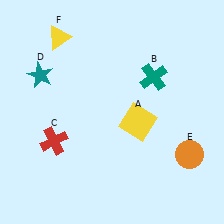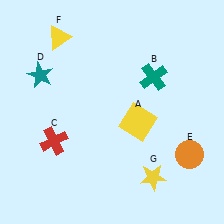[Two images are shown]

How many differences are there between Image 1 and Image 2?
There is 1 difference between the two images.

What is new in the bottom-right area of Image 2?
A yellow star (G) was added in the bottom-right area of Image 2.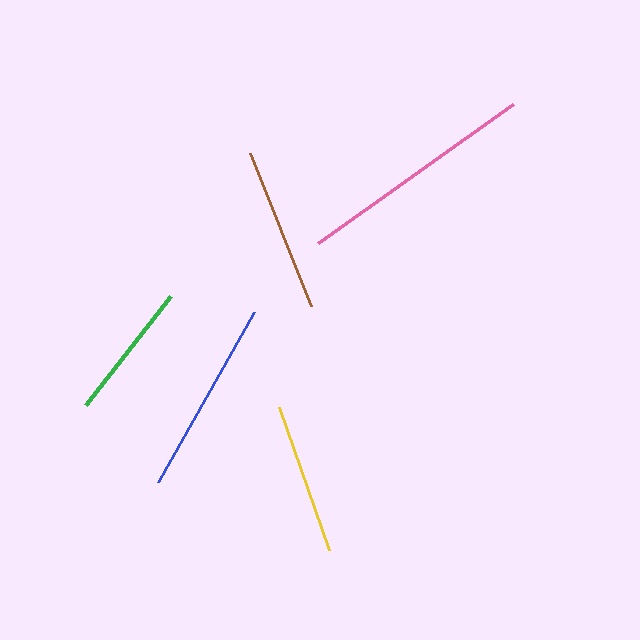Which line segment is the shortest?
The green line is the shortest at approximately 138 pixels.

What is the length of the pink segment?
The pink segment is approximately 239 pixels long.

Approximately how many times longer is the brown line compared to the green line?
The brown line is approximately 1.2 times the length of the green line.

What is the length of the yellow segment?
The yellow segment is approximately 151 pixels long.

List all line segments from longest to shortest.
From longest to shortest: pink, blue, brown, yellow, green.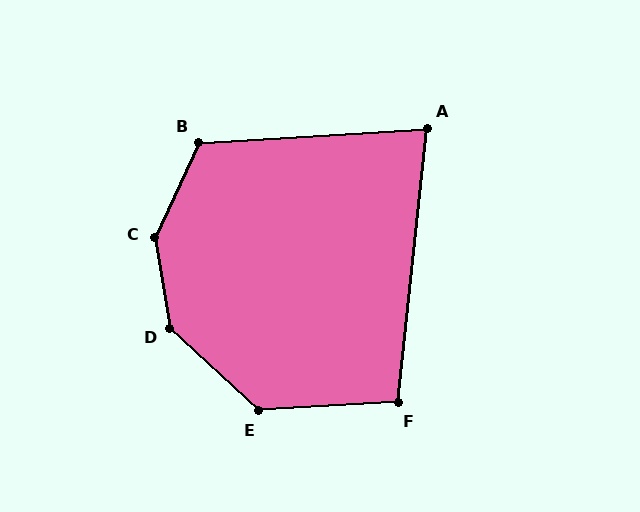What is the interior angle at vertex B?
Approximately 118 degrees (obtuse).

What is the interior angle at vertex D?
Approximately 143 degrees (obtuse).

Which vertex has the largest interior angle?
C, at approximately 146 degrees.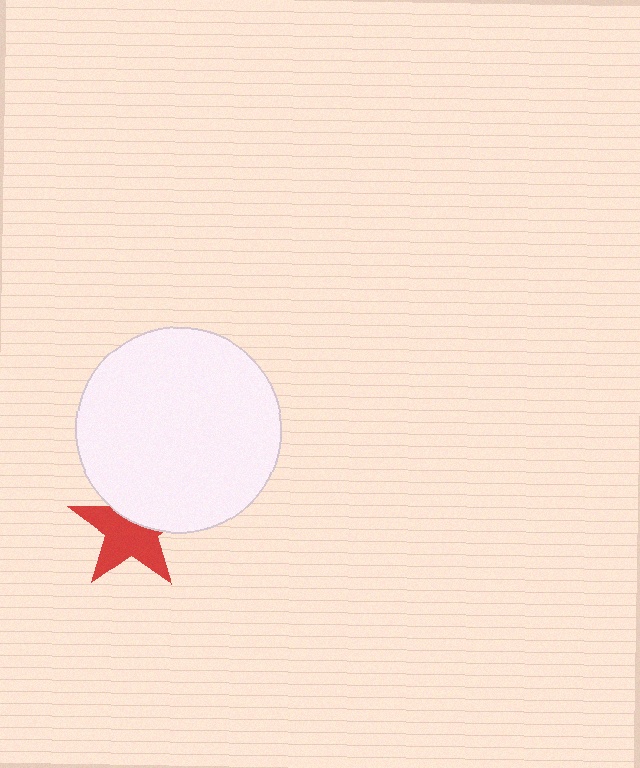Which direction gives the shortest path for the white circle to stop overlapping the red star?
Moving up gives the shortest separation.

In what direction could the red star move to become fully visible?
The red star could move down. That would shift it out from behind the white circle entirely.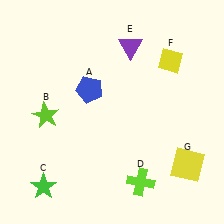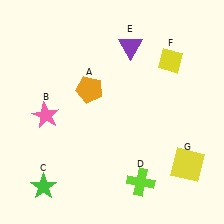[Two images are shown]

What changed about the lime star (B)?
In Image 1, B is lime. In Image 2, it changed to pink.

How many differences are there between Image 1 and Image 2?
There are 2 differences between the two images.